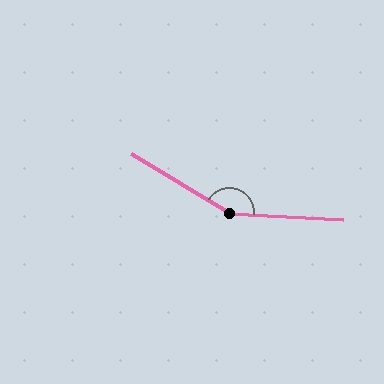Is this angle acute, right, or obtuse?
It is obtuse.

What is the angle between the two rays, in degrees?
Approximately 152 degrees.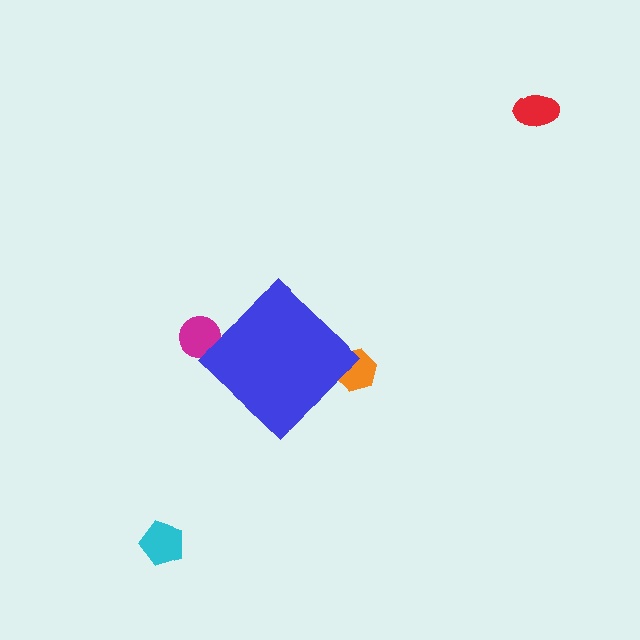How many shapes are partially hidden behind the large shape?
2 shapes are partially hidden.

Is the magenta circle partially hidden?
Yes, the magenta circle is partially hidden behind the blue diamond.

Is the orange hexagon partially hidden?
Yes, the orange hexagon is partially hidden behind the blue diamond.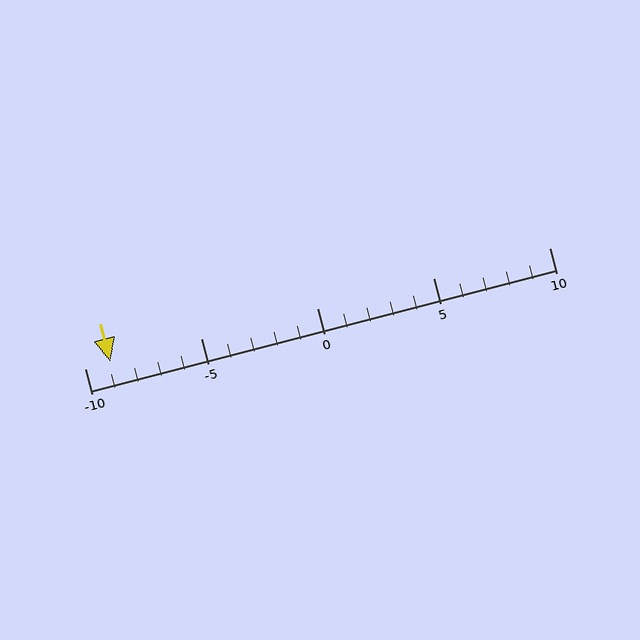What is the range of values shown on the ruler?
The ruler shows values from -10 to 10.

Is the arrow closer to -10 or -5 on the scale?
The arrow is closer to -10.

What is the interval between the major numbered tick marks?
The major tick marks are spaced 5 units apart.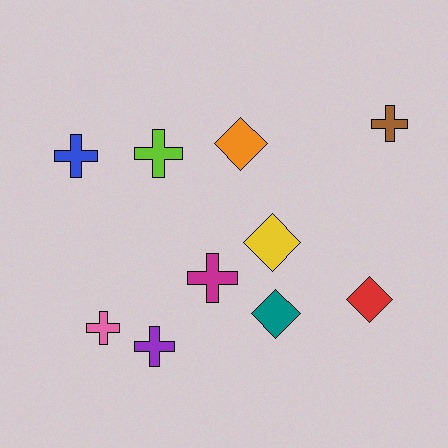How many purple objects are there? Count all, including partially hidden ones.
There is 1 purple object.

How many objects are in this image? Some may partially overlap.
There are 10 objects.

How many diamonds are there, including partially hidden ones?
There are 4 diamonds.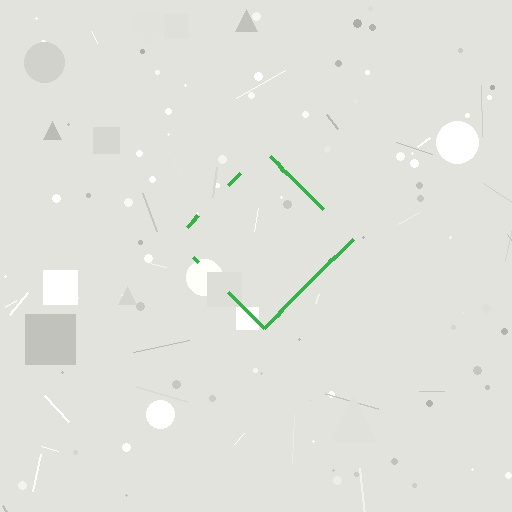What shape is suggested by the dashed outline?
The dashed outline suggests a diamond.